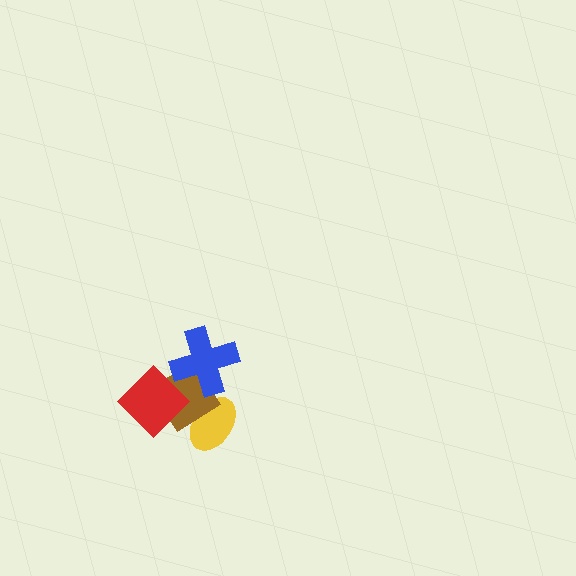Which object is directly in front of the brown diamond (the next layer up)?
The blue cross is directly in front of the brown diamond.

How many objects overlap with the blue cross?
1 object overlaps with the blue cross.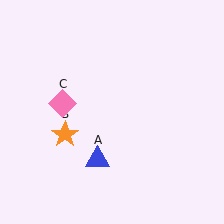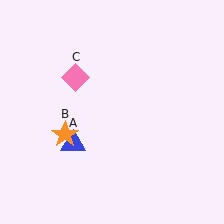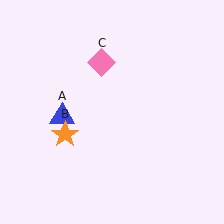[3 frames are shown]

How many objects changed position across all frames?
2 objects changed position: blue triangle (object A), pink diamond (object C).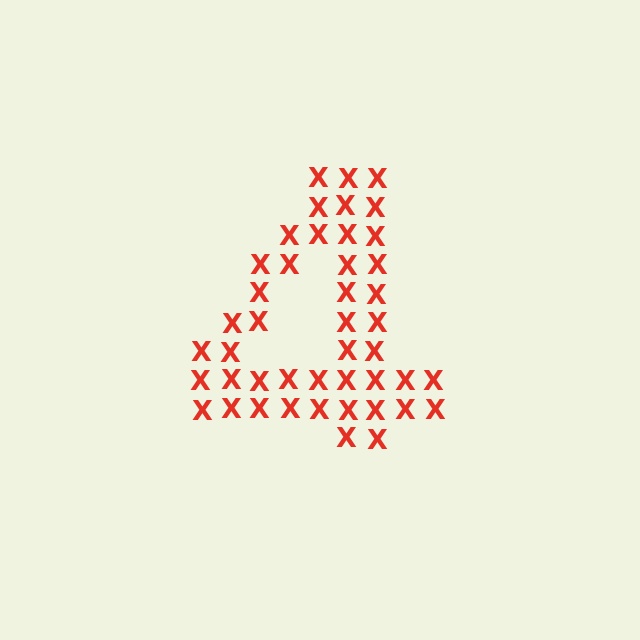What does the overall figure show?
The overall figure shows the digit 4.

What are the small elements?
The small elements are letter X's.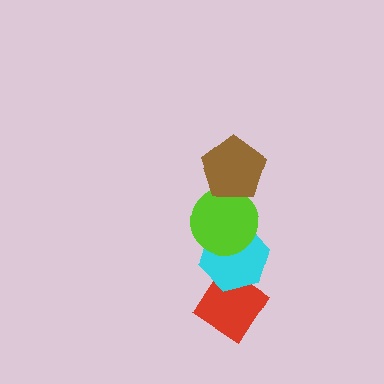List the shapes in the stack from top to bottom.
From top to bottom: the brown pentagon, the lime circle, the cyan hexagon, the red diamond.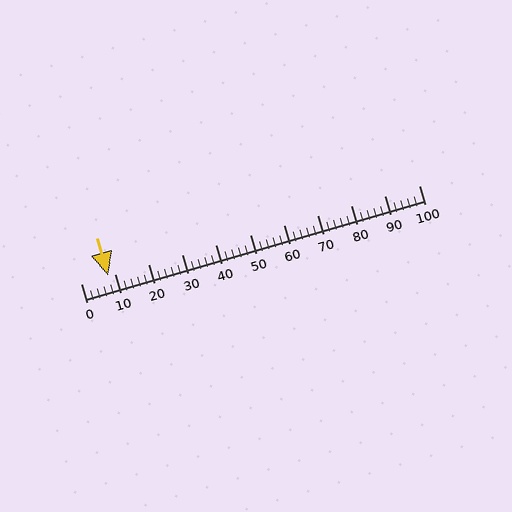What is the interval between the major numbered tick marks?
The major tick marks are spaced 10 units apart.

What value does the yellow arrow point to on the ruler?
The yellow arrow points to approximately 8.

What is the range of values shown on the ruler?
The ruler shows values from 0 to 100.